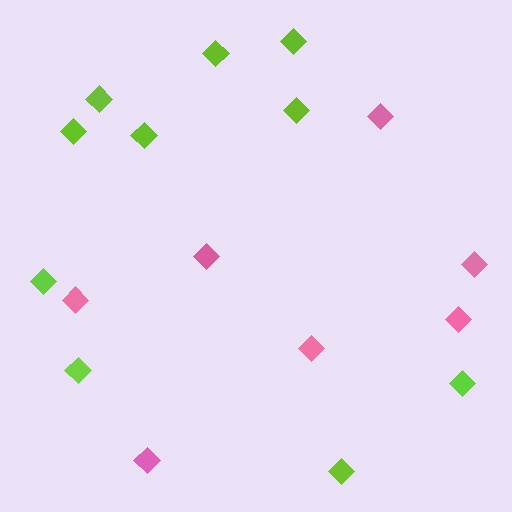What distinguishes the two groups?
There are 2 groups: one group of pink diamonds (7) and one group of lime diamonds (10).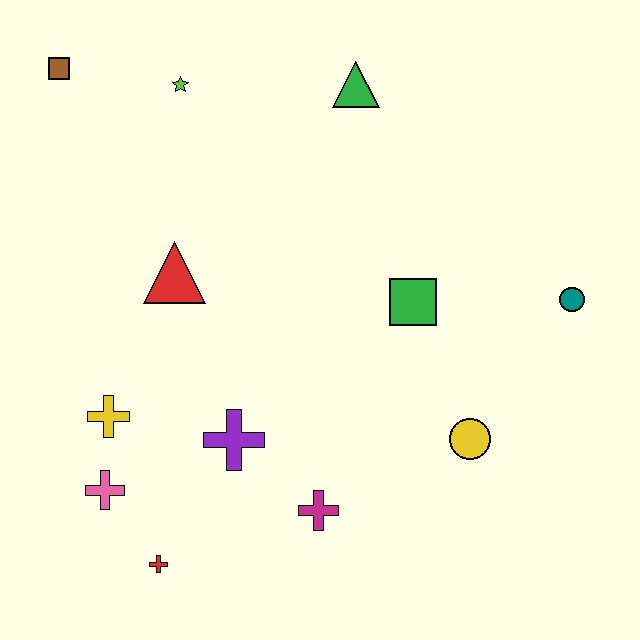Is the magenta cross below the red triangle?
Yes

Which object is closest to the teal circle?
The green square is closest to the teal circle.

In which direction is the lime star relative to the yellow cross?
The lime star is above the yellow cross.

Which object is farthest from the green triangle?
The red cross is farthest from the green triangle.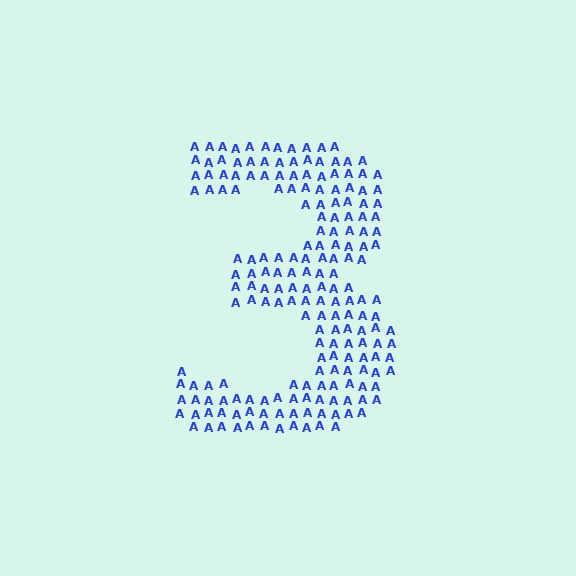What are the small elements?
The small elements are letter A's.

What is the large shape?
The large shape is the digit 3.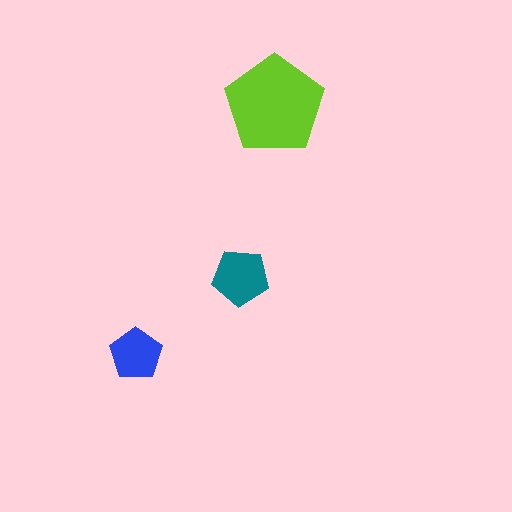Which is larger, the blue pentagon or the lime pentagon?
The lime one.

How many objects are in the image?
There are 3 objects in the image.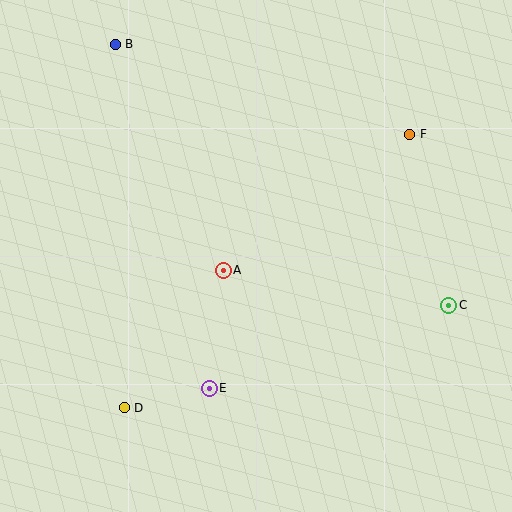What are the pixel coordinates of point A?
Point A is at (223, 270).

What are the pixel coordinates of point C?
Point C is at (449, 305).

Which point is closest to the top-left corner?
Point B is closest to the top-left corner.